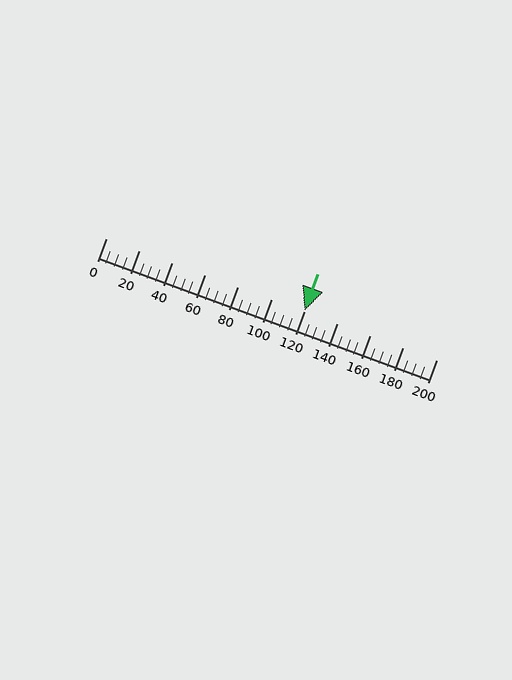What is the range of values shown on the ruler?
The ruler shows values from 0 to 200.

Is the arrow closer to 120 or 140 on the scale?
The arrow is closer to 120.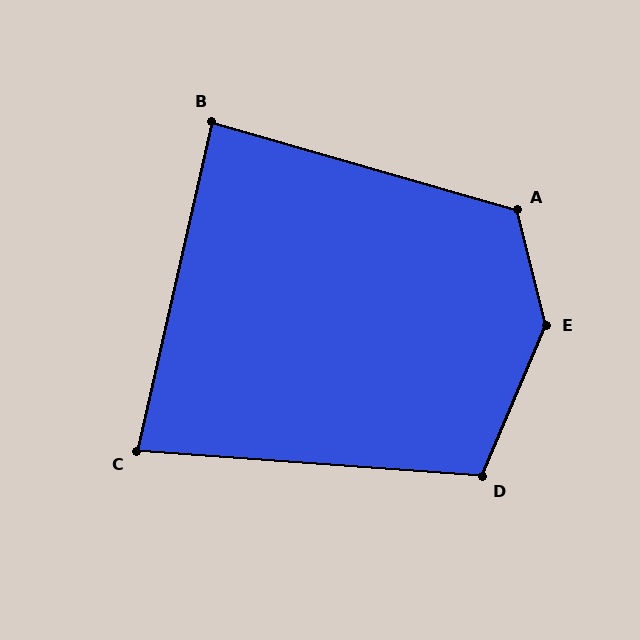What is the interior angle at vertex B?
Approximately 87 degrees (approximately right).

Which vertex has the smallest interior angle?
C, at approximately 81 degrees.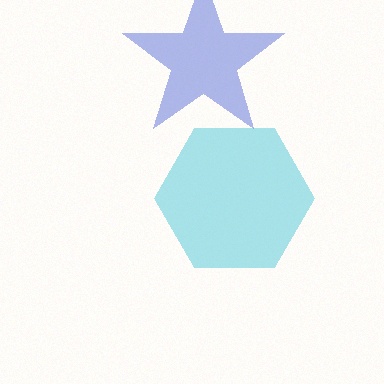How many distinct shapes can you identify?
There are 2 distinct shapes: a blue star, a cyan hexagon.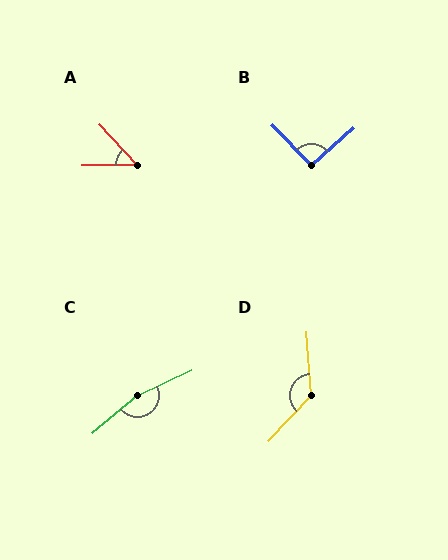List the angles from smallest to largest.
A (48°), B (93°), D (133°), C (165°).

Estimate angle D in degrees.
Approximately 133 degrees.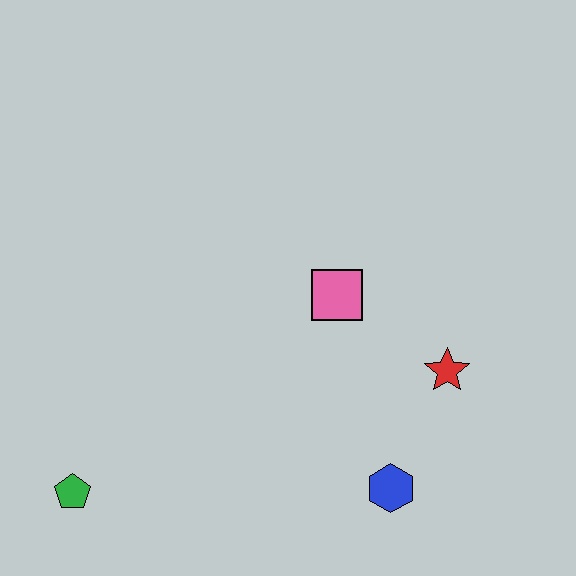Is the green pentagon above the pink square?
No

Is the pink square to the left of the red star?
Yes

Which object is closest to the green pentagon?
The blue hexagon is closest to the green pentagon.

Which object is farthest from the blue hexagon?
The green pentagon is farthest from the blue hexagon.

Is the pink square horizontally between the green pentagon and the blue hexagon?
Yes